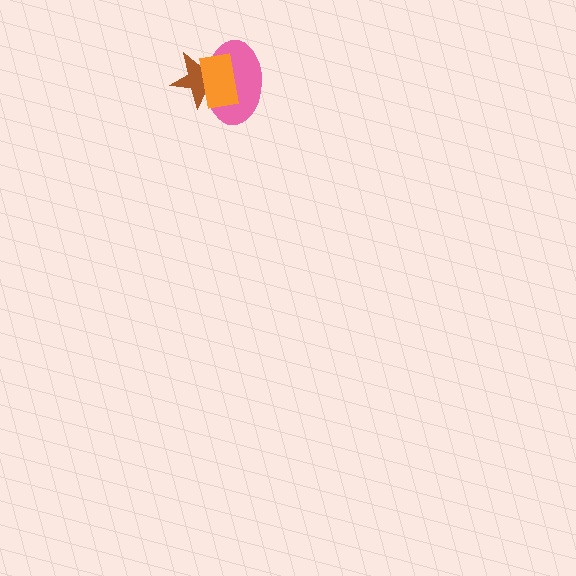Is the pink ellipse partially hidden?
Yes, it is partially covered by another shape.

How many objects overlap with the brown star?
2 objects overlap with the brown star.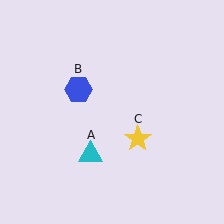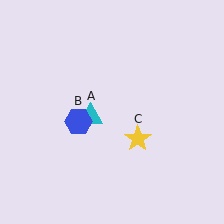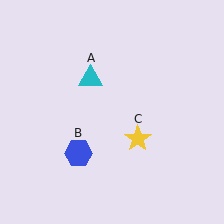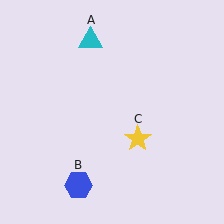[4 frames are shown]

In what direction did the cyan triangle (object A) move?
The cyan triangle (object A) moved up.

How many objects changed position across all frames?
2 objects changed position: cyan triangle (object A), blue hexagon (object B).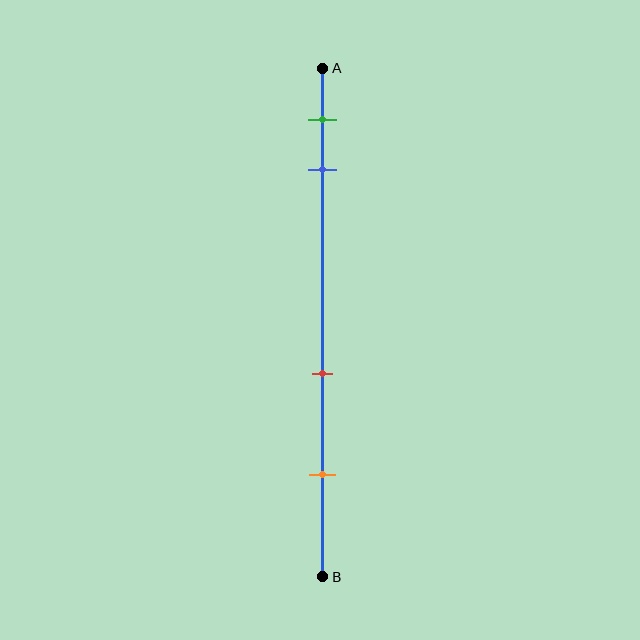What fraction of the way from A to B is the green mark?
The green mark is approximately 10% (0.1) of the way from A to B.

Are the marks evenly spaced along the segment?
No, the marks are not evenly spaced.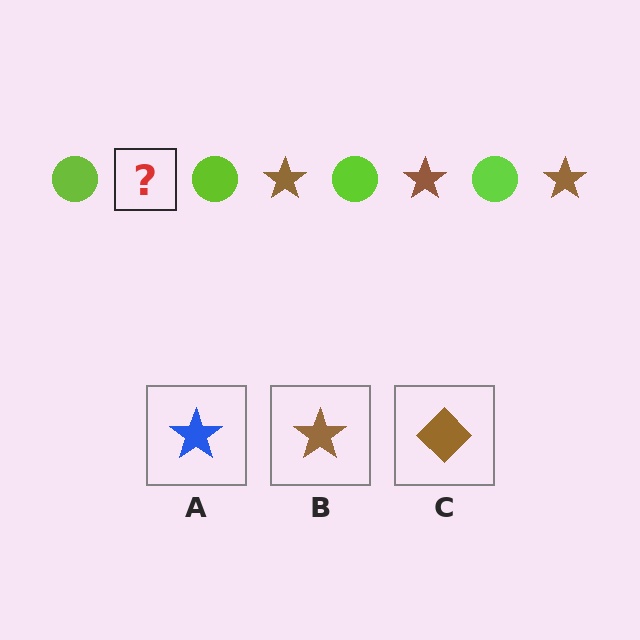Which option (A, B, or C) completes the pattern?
B.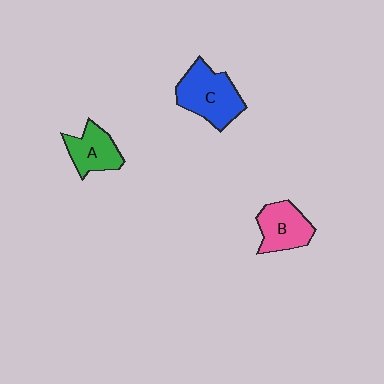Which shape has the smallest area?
Shape A (green).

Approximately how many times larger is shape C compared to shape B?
Approximately 1.3 times.